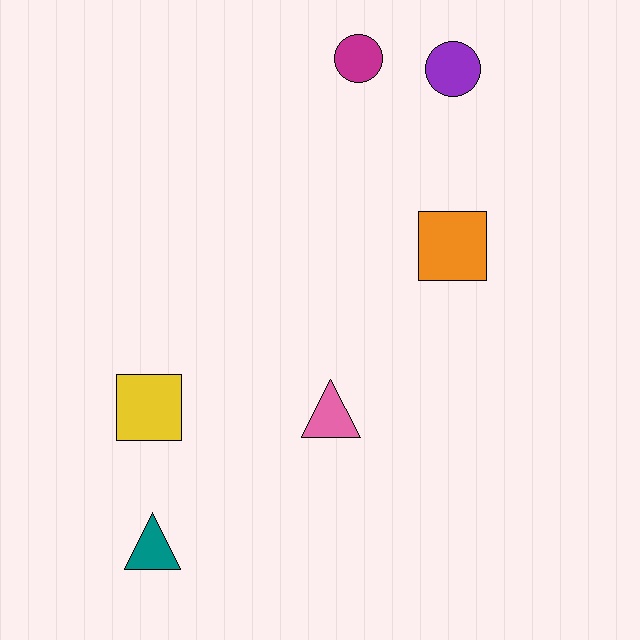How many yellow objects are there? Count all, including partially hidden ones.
There is 1 yellow object.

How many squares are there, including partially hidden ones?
There are 2 squares.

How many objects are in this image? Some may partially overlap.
There are 6 objects.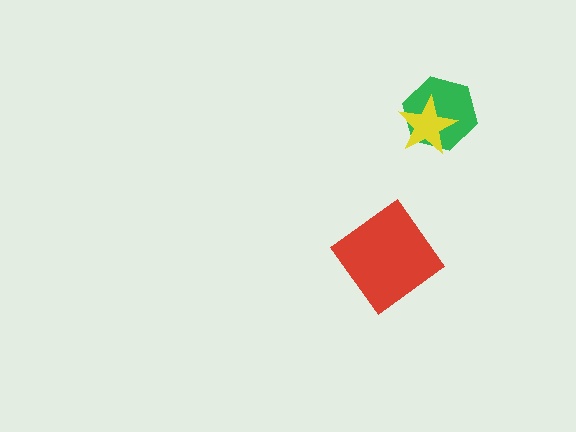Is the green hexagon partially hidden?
Yes, it is partially covered by another shape.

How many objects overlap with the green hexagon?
1 object overlaps with the green hexagon.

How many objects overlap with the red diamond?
0 objects overlap with the red diamond.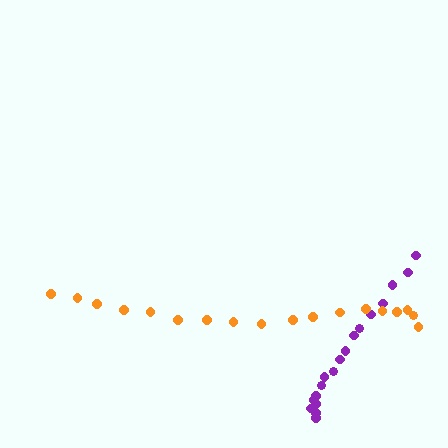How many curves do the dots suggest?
There are 2 distinct paths.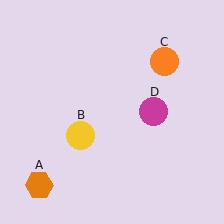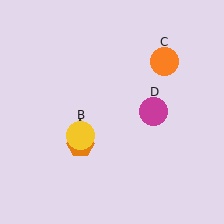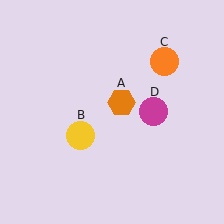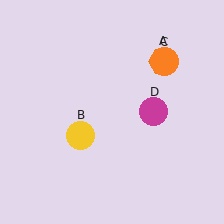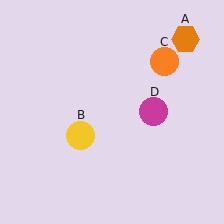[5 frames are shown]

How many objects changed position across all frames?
1 object changed position: orange hexagon (object A).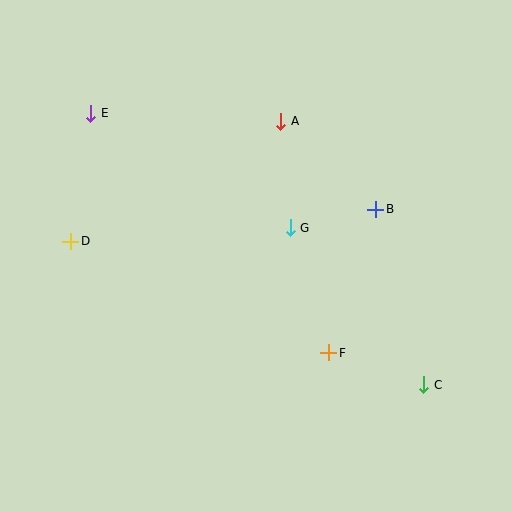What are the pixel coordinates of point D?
Point D is at (71, 241).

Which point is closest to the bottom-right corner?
Point C is closest to the bottom-right corner.